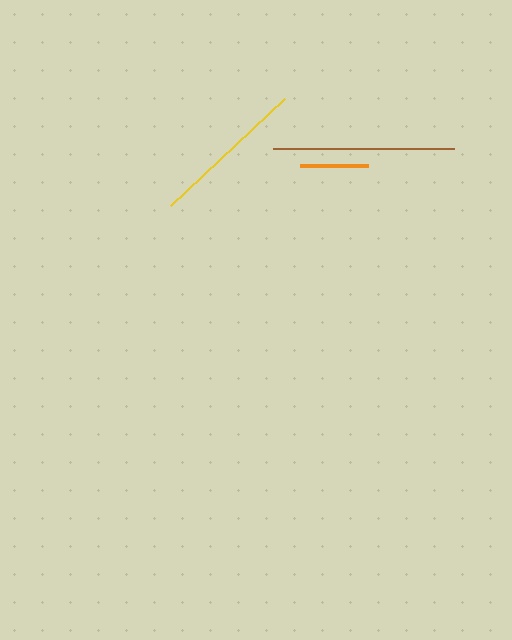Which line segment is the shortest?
The orange line is the shortest at approximately 68 pixels.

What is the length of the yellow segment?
The yellow segment is approximately 157 pixels long.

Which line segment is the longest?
The brown line is the longest at approximately 181 pixels.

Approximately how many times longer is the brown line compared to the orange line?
The brown line is approximately 2.7 times the length of the orange line.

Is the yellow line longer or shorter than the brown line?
The brown line is longer than the yellow line.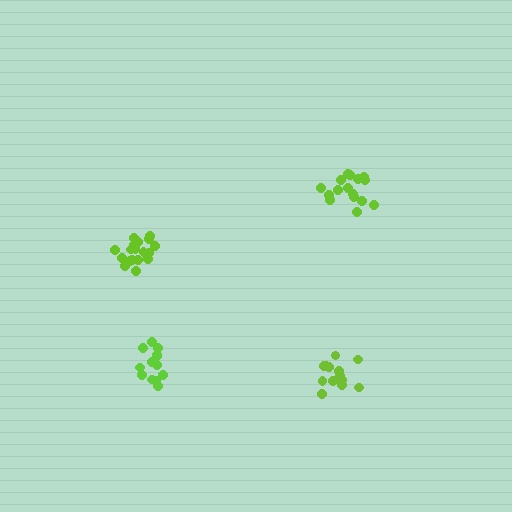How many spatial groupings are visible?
There are 4 spatial groupings.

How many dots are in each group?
Group 1: 13 dots, Group 2: 16 dots, Group 3: 18 dots, Group 4: 13 dots (60 total).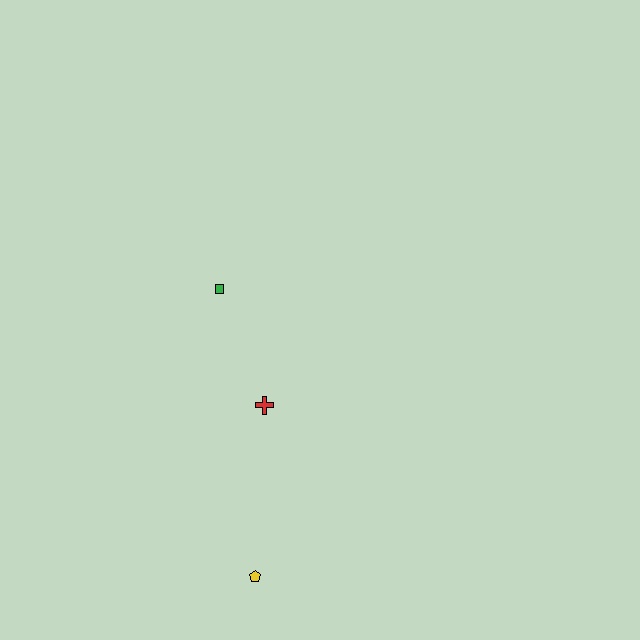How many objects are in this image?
There are 3 objects.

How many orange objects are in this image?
There are no orange objects.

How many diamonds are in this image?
There are no diamonds.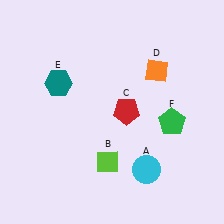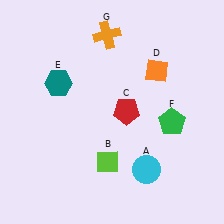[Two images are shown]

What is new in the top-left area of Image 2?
An orange cross (G) was added in the top-left area of Image 2.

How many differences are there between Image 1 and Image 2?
There is 1 difference between the two images.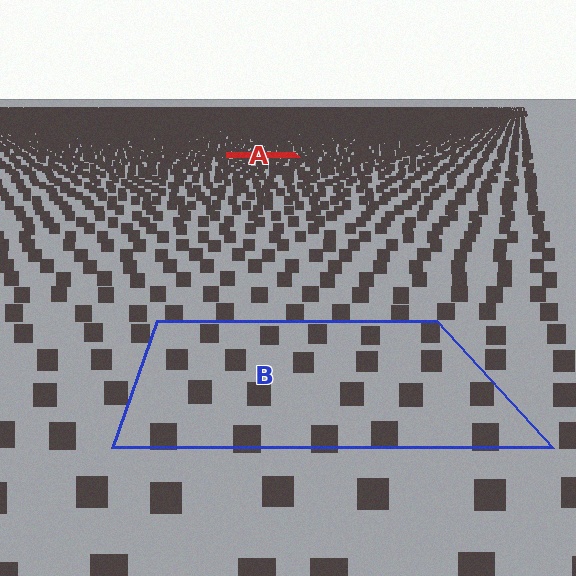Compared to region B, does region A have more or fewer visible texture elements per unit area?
Region A has more texture elements per unit area — they are packed more densely because it is farther away.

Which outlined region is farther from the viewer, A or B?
Region A is farther from the viewer — the texture elements inside it appear smaller and more densely packed.